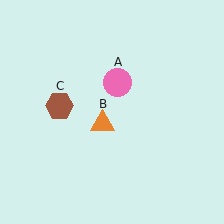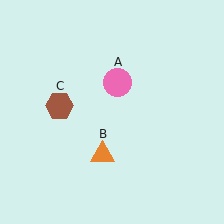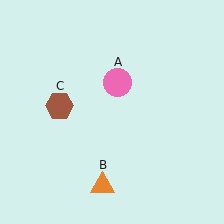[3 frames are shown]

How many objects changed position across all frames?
1 object changed position: orange triangle (object B).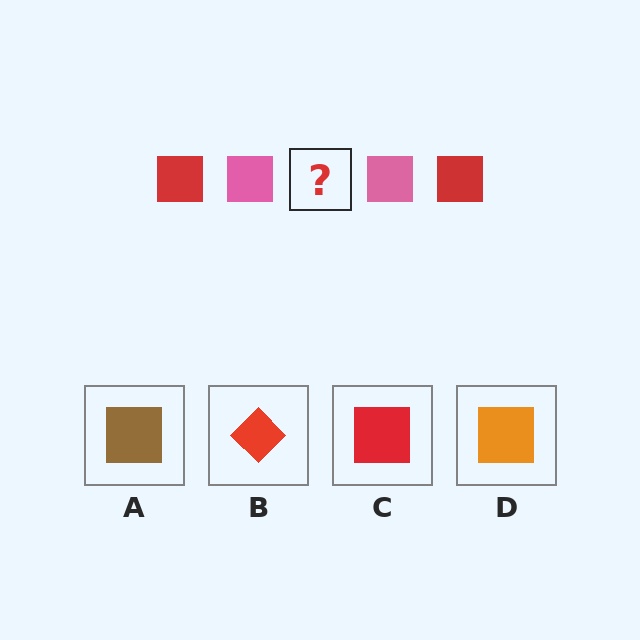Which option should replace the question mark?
Option C.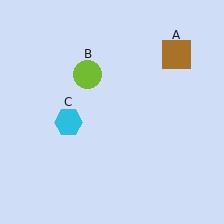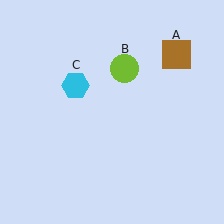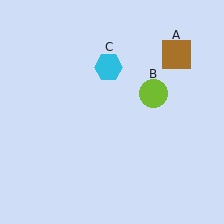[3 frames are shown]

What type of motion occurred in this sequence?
The lime circle (object B), cyan hexagon (object C) rotated clockwise around the center of the scene.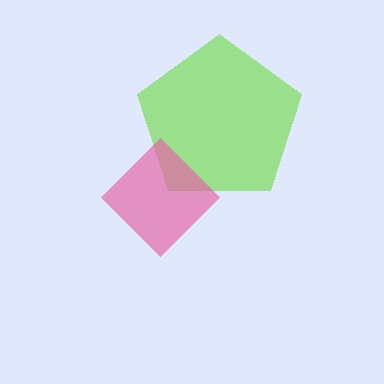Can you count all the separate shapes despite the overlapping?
Yes, there are 2 separate shapes.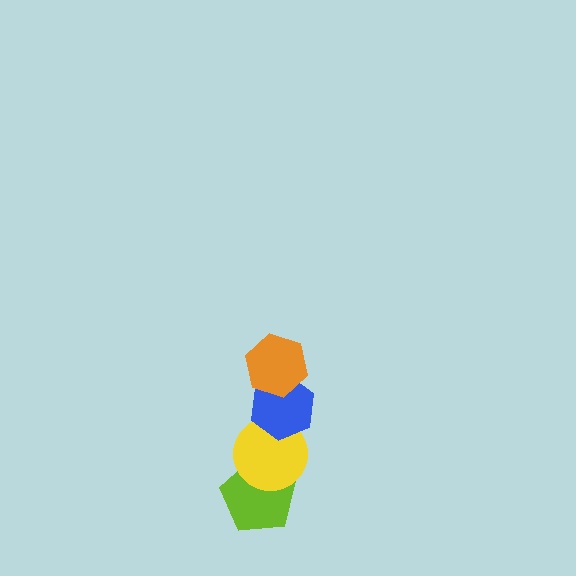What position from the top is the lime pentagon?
The lime pentagon is 4th from the top.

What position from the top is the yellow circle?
The yellow circle is 3rd from the top.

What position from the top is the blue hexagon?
The blue hexagon is 2nd from the top.